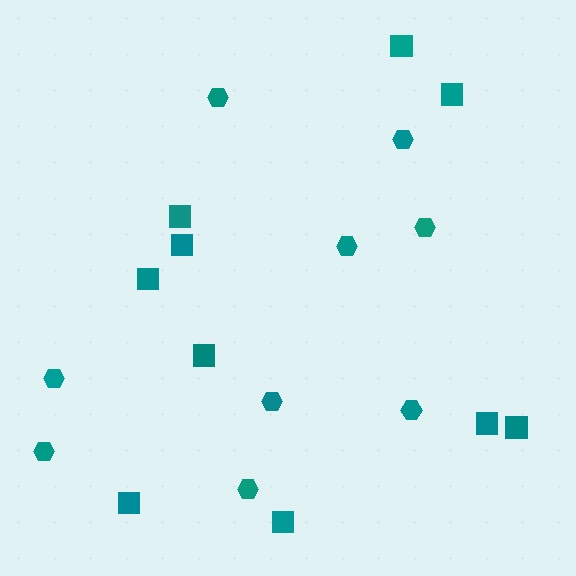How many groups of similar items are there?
There are 2 groups: one group of squares (10) and one group of hexagons (9).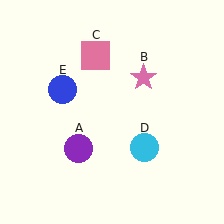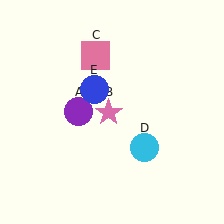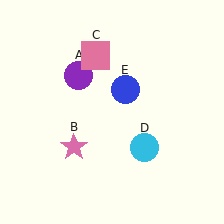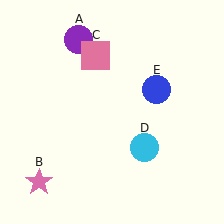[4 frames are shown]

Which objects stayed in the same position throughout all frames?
Pink square (object C) and cyan circle (object D) remained stationary.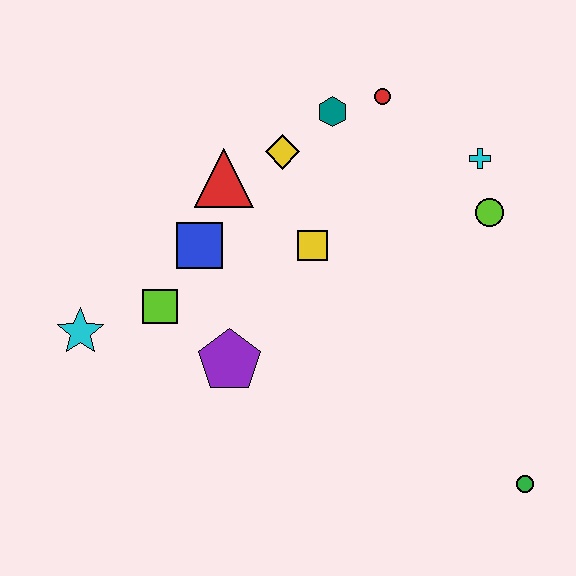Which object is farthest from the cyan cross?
The cyan star is farthest from the cyan cross.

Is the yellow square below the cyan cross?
Yes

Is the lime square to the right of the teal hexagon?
No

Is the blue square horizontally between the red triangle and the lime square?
Yes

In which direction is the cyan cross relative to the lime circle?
The cyan cross is above the lime circle.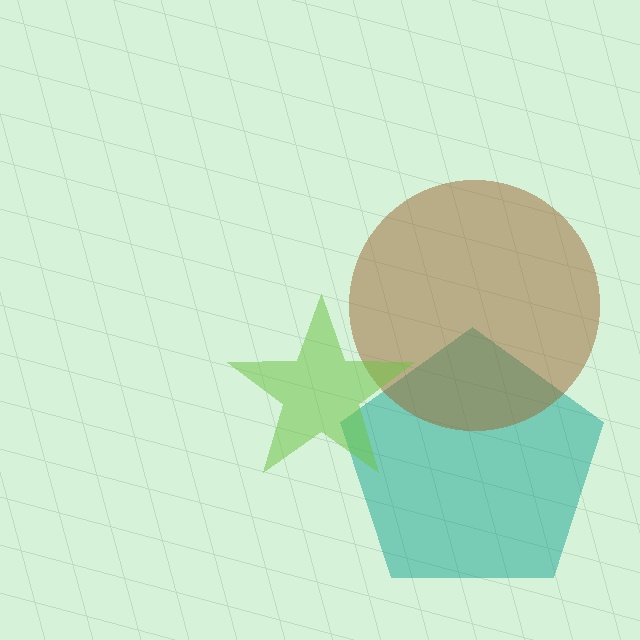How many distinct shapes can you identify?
There are 3 distinct shapes: a teal pentagon, a brown circle, a lime star.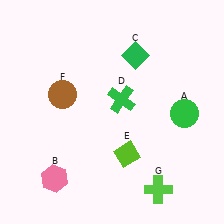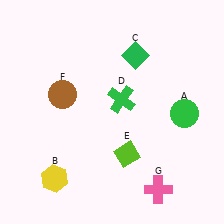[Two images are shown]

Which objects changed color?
B changed from pink to yellow. G changed from lime to pink.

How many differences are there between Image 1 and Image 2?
There are 2 differences between the two images.